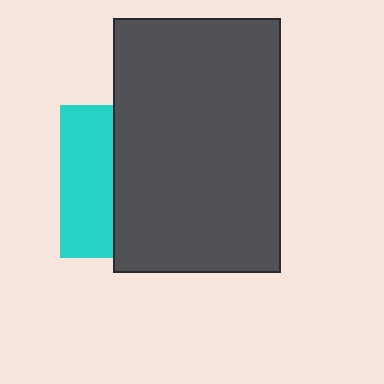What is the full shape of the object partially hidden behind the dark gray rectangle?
The partially hidden object is a cyan square.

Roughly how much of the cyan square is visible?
A small part of it is visible (roughly 35%).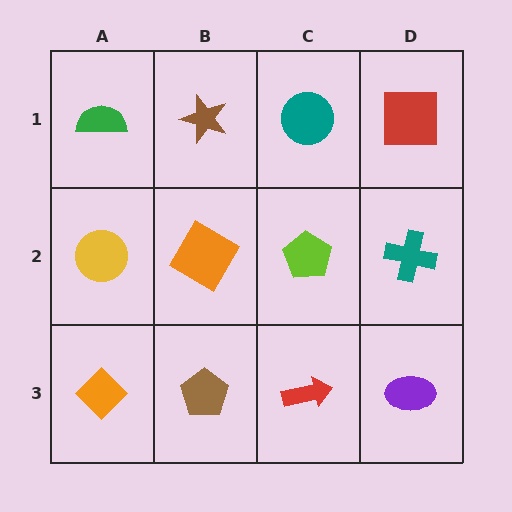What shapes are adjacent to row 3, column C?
A lime pentagon (row 2, column C), a brown pentagon (row 3, column B), a purple ellipse (row 3, column D).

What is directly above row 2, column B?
A brown star.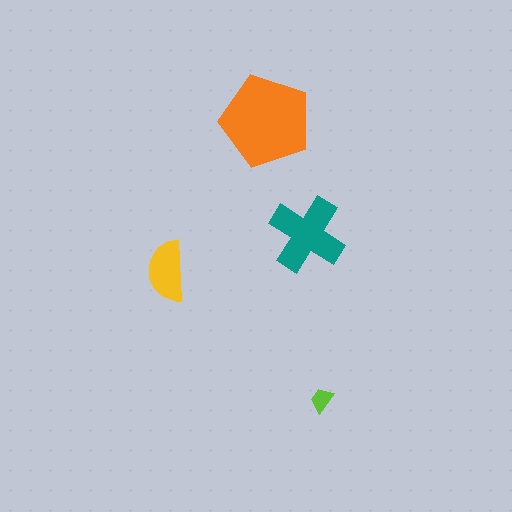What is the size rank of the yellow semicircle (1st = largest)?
3rd.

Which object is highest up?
The orange pentagon is topmost.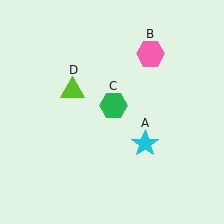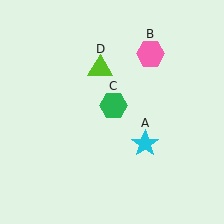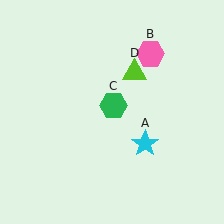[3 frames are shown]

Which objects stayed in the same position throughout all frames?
Cyan star (object A) and pink hexagon (object B) and green hexagon (object C) remained stationary.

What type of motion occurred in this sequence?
The lime triangle (object D) rotated clockwise around the center of the scene.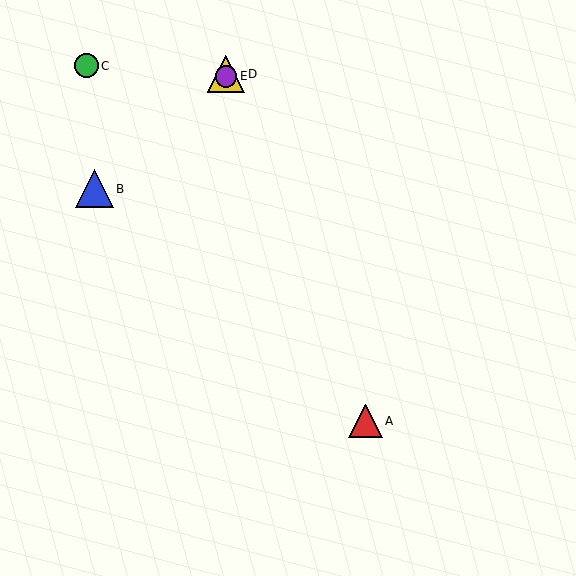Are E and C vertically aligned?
No, E is at x≈226 and C is at x≈86.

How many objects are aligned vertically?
2 objects (D, E) are aligned vertically.